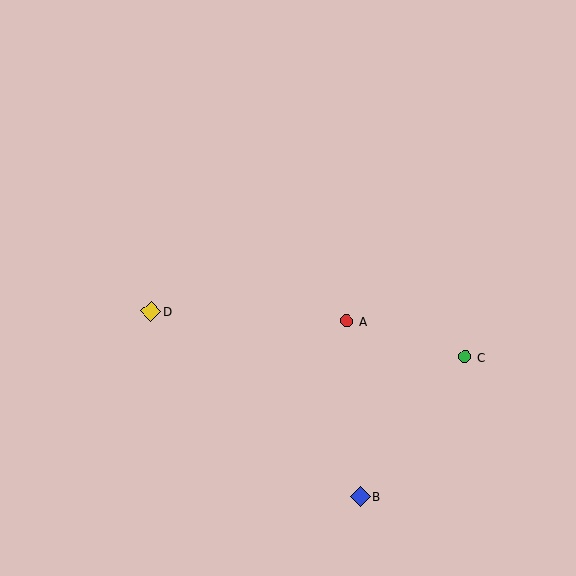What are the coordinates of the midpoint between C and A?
The midpoint between C and A is at (406, 339).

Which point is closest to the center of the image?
Point A at (347, 321) is closest to the center.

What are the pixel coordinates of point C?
Point C is at (465, 357).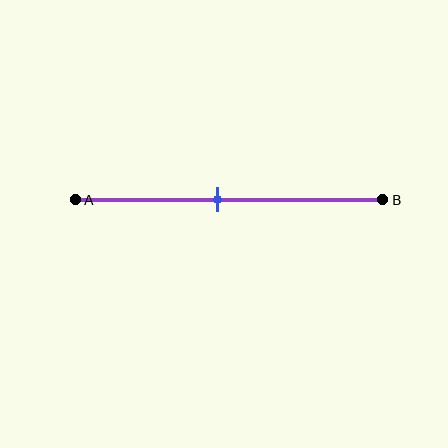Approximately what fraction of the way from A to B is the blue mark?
The blue mark is approximately 45% of the way from A to B.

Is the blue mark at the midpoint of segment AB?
No, the mark is at about 45% from A, not at the 50% midpoint.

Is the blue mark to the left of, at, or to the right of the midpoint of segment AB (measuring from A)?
The blue mark is to the left of the midpoint of segment AB.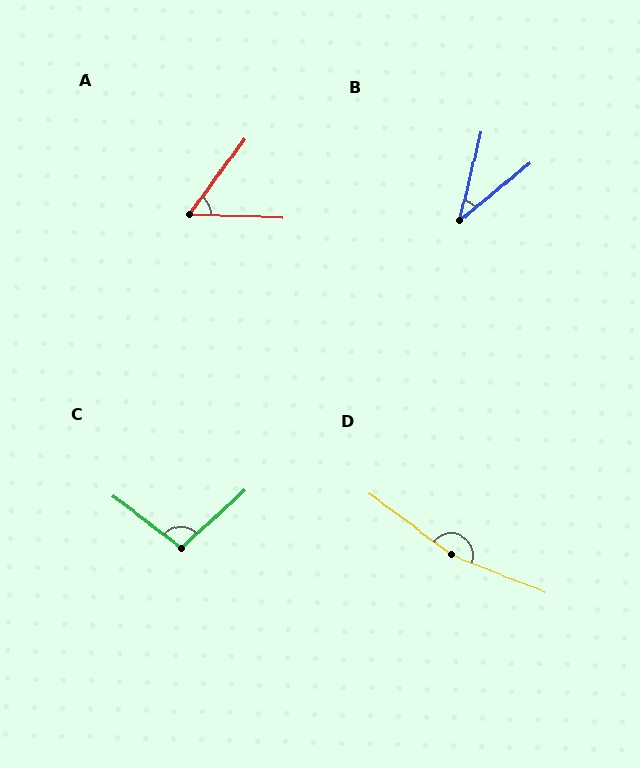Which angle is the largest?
D, at approximately 165 degrees.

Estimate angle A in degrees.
Approximately 55 degrees.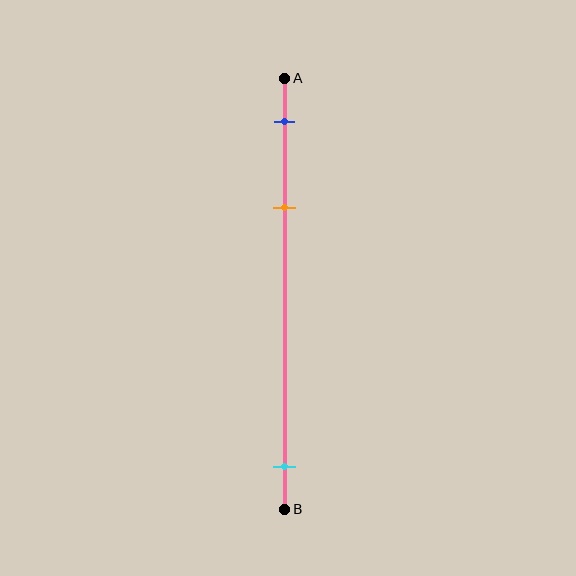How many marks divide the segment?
There are 3 marks dividing the segment.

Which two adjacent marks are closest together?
The blue and orange marks are the closest adjacent pair.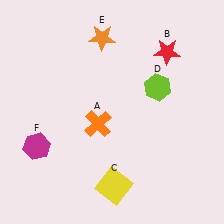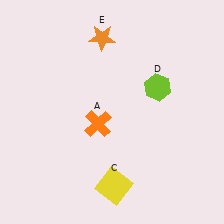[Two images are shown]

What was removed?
The red star (B), the magenta hexagon (F) were removed in Image 2.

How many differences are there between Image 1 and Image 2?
There are 2 differences between the two images.